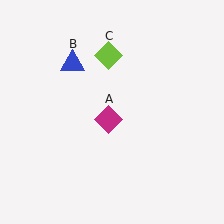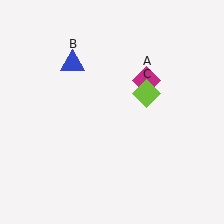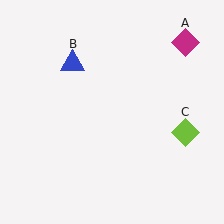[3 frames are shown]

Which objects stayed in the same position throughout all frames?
Blue triangle (object B) remained stationary.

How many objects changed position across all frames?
2 objects changed position: magenta diamond (object A), lime diamond (object C).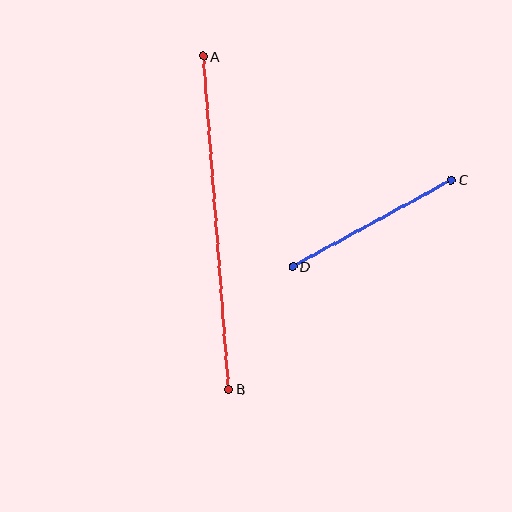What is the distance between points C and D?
The distance is approximately 180 pixels.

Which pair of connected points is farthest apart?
Points A and B are farthest apart.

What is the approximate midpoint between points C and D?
The midpoint is at approximately (372, 223) pixels.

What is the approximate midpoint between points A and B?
The midpoint is at approximately (216, 223) pixels.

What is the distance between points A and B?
The distance is approximately 334 pixels.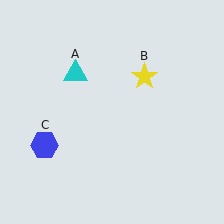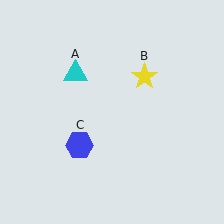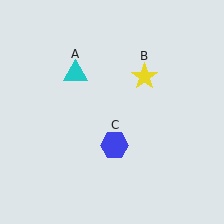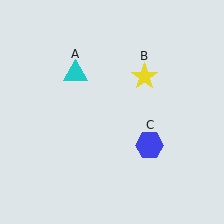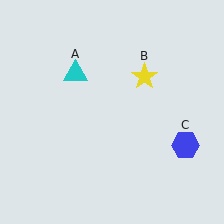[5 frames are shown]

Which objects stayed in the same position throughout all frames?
Cyan triangle (object A) and yellow star (object B) remained stationary.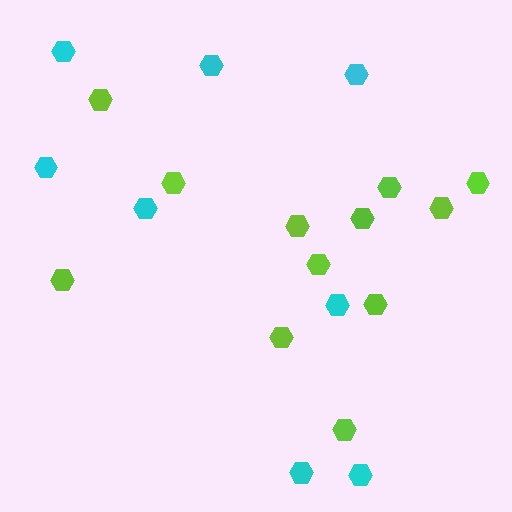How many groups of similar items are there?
There are 2 groups: one group of cyan hexagons (8) and one group of lime hexagons (12).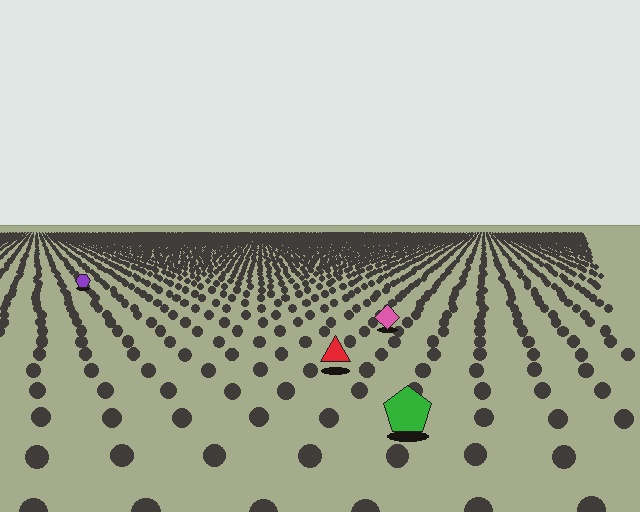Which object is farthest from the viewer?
The purple hexagon is farthest from the viewer. It appears smaller and the ground texture around it is denser.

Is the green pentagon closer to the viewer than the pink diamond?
Yes. The green pentagon is closer — you can tell from the texture gradient: the ground texture is coarser near it.